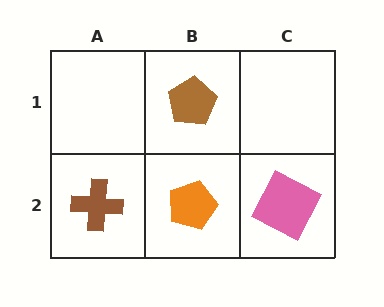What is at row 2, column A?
A brown cross.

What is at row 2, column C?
A pink square.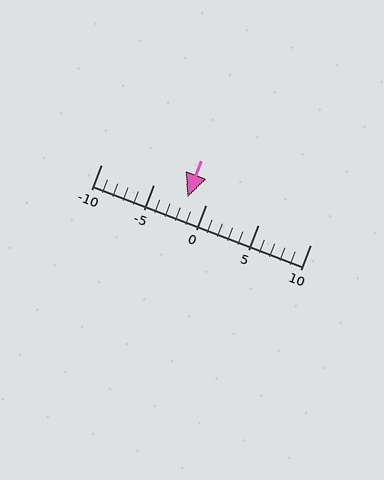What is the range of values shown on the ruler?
The ruler shows values from -10 to 10.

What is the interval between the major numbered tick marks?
The major tick marks are spaced 5 units apart.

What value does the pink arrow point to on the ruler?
The pink arrow points to approximately -2.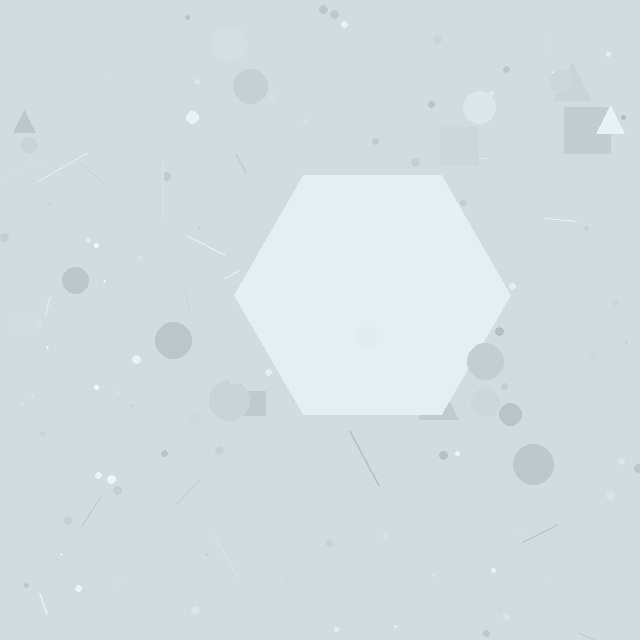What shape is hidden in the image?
A hexagon is hidden in the image.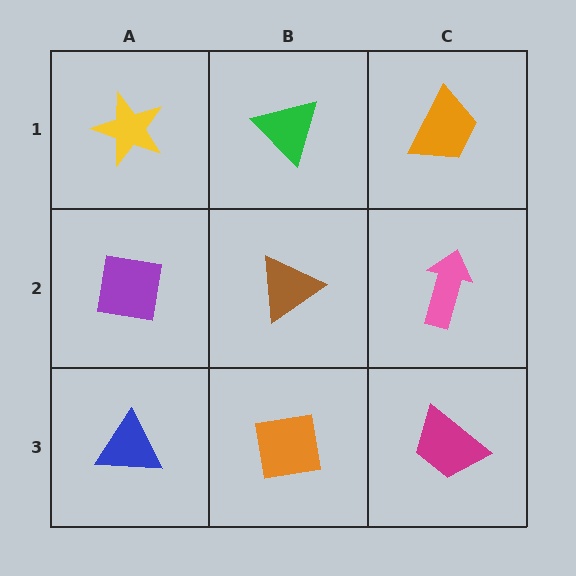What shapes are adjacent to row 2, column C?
An orange trapezoid (row 1, column C), a magenta trapezoid (row 3, column C), a brown triangle (row 2, column B).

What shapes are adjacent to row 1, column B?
A brown triangle (row 2, column B), a yellow star (row 1, column A), an orange trapezoid (row 1, column C).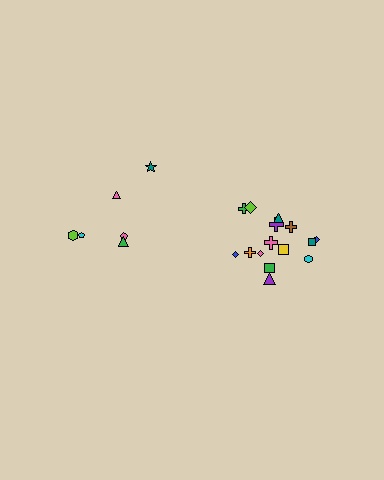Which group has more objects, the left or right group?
The right group.